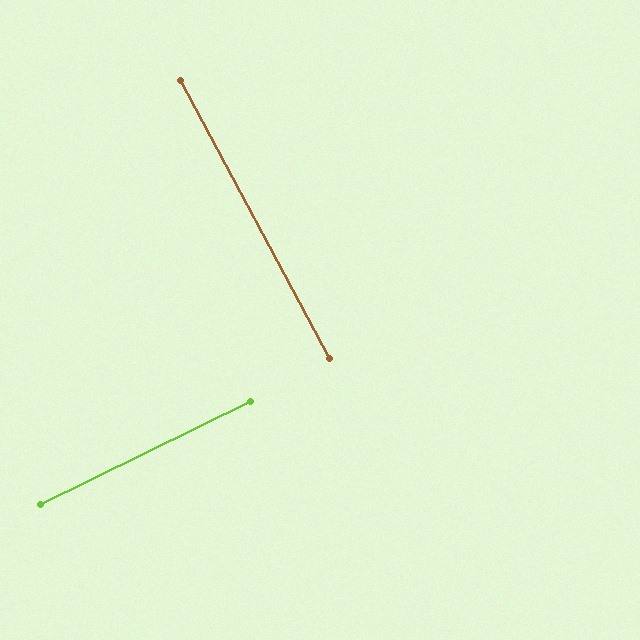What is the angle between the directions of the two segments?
Approximately 88 degrees.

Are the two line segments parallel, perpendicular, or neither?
Perpendicular — they meet at approximately 88°.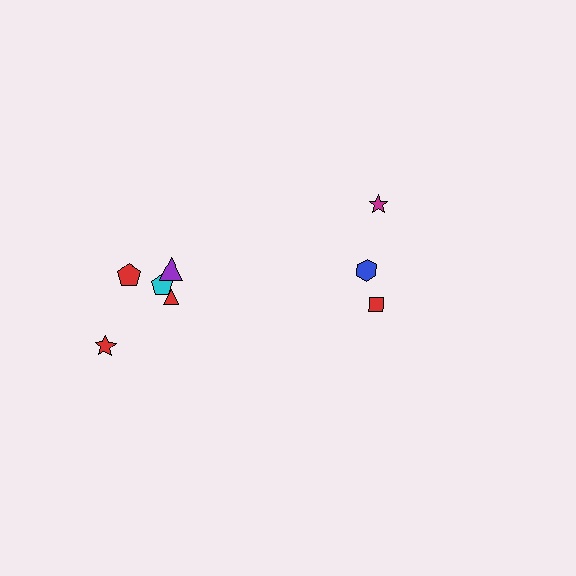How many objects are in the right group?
There are 3 objects.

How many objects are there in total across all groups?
There are 8 objects.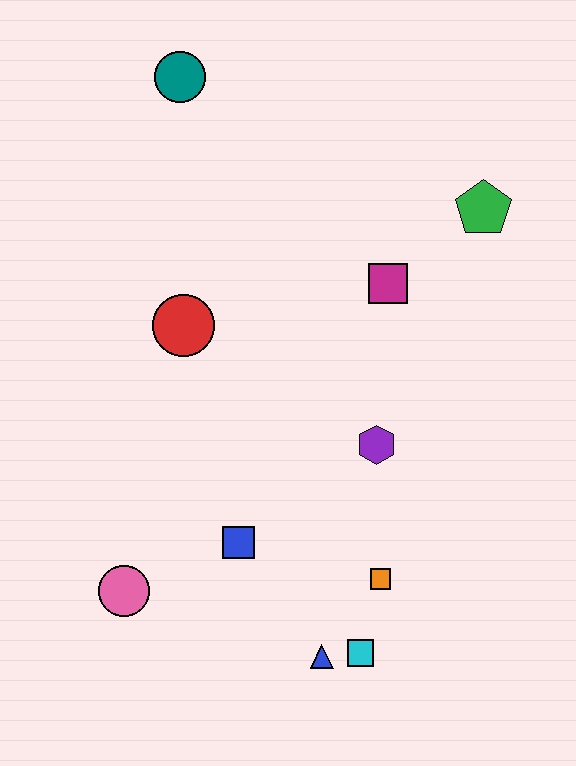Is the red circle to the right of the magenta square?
No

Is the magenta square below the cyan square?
No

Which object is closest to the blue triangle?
The cyan square is closest to the blue triangle.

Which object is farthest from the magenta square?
The pink circle is farthest from the magenta square.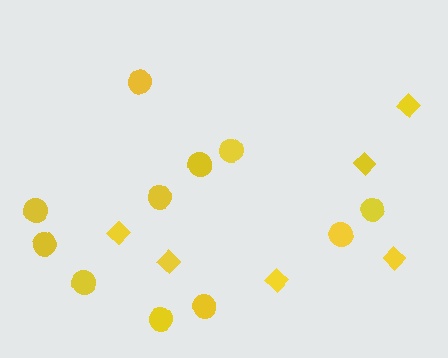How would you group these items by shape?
There are 2 groups: one group of diamonds (6) and one group of circles (11).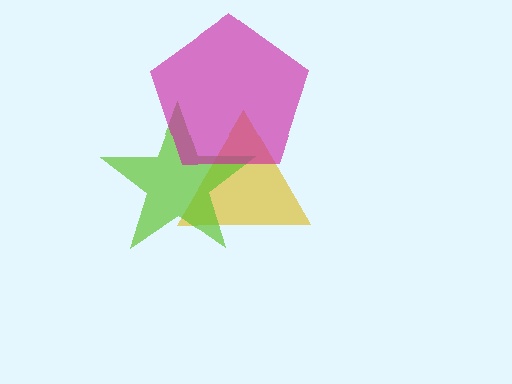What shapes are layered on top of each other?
The layered shapes are: a yellow triangle, a lime star, a magenta pentagon.